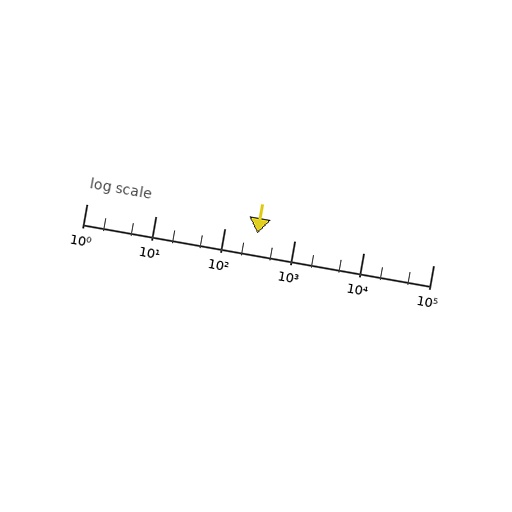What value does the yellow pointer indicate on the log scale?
The pointer indicates approximately 290.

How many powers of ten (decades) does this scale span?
The scale spans 5 decades, from 1 to 100000.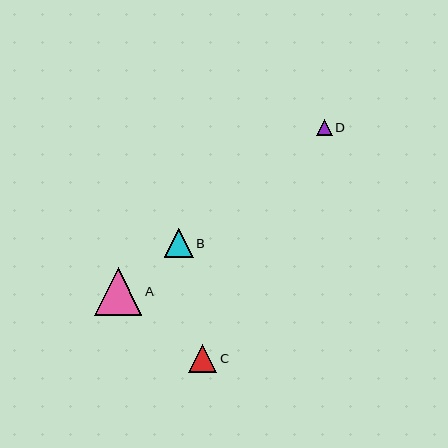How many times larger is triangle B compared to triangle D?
Triangle B is approximately 1.8 times the size of triangle D.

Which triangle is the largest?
Triangle A is the largest with a size of approximately 47 pixels.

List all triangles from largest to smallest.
From largest to smallest: A, B, C, D.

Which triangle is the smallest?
Triangle D is the smallest with a size of approximately 16 pixels.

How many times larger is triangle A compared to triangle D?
Triangle A is approximately 3.0 times the size of triangle D.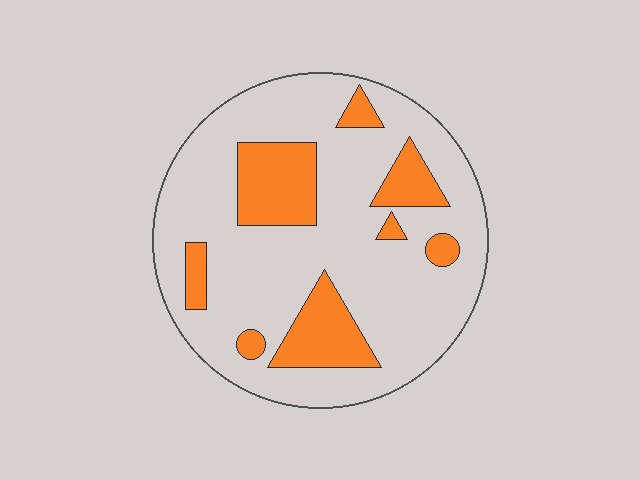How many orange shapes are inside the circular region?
8.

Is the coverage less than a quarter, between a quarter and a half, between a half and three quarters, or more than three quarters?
Less than a quarter.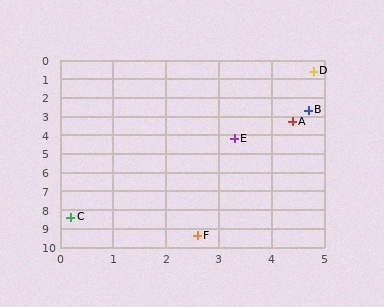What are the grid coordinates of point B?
Point B is at approximately (4.7, 2.7).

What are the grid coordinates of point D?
Point D is at approximately (4.8, 0.6).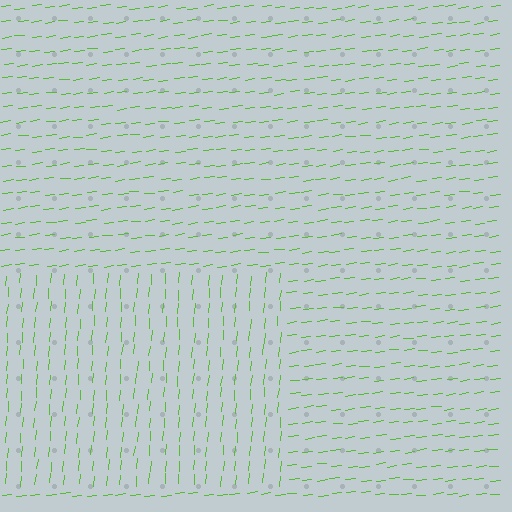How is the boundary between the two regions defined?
The boundary is defined purely by a change in line orientation (approximately 78 degrees difference). All lines are the same color and thickness.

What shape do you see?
I see a rectangle.